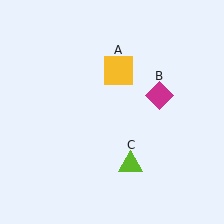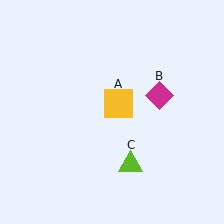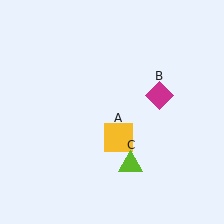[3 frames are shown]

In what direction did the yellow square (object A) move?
The yellow square (object A) moved down.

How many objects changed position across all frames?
1 object changed position: yellow square (object A).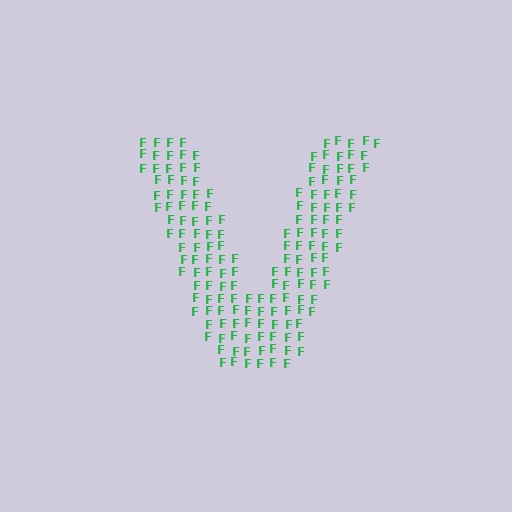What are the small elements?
The small elements are letter F's.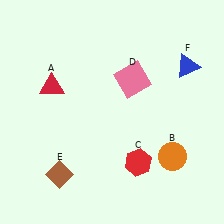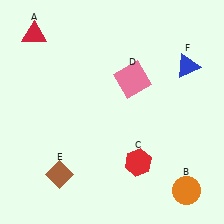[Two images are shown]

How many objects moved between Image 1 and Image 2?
2 objects moved between the two images.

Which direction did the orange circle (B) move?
The orange circle (B) moved down.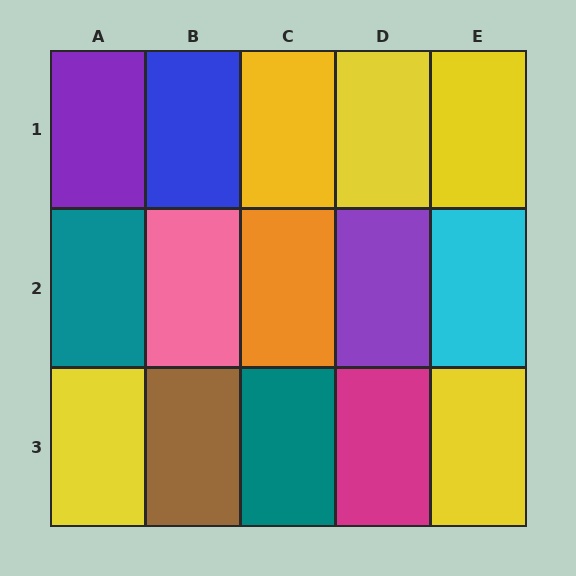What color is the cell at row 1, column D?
Yellow.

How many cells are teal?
2 cells are teal.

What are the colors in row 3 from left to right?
Yellow, brown, teal, magenta, yellow.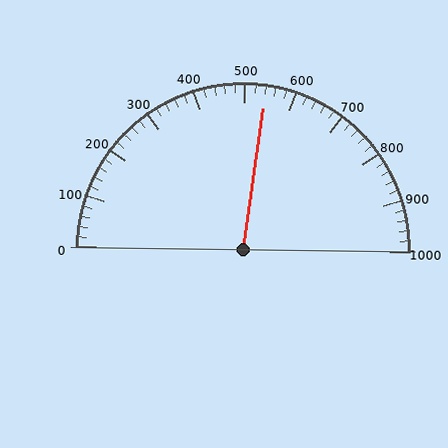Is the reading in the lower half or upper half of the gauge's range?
The reading is in the upper half of the range (0 to 1000).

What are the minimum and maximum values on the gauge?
The gauge ranges from 0 to 1000.